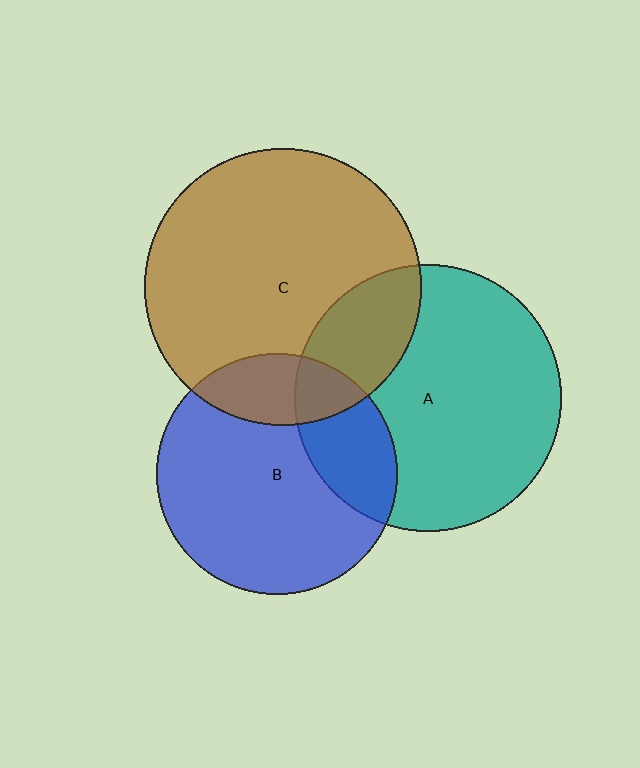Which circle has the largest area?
Circle C (brown).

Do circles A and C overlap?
Yes.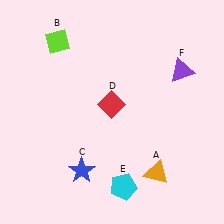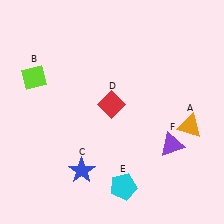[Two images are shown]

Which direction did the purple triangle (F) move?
The purple triangle (F) moved down.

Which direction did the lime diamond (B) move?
The lime diamond (B) moved down.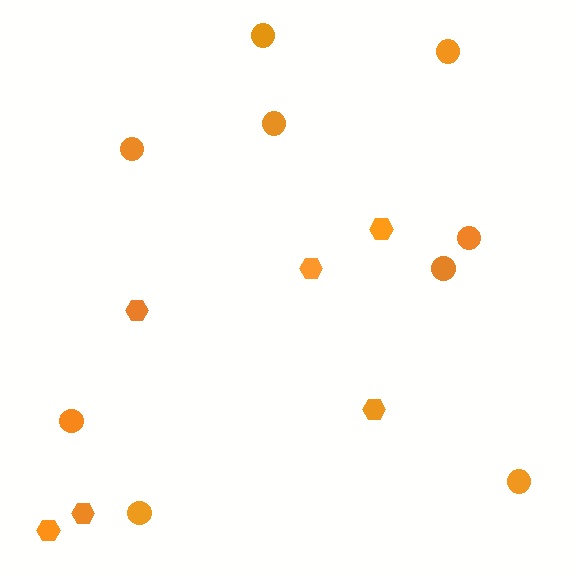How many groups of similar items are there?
There are 2 groups: one group of circles (9) and one group of hexagons (6).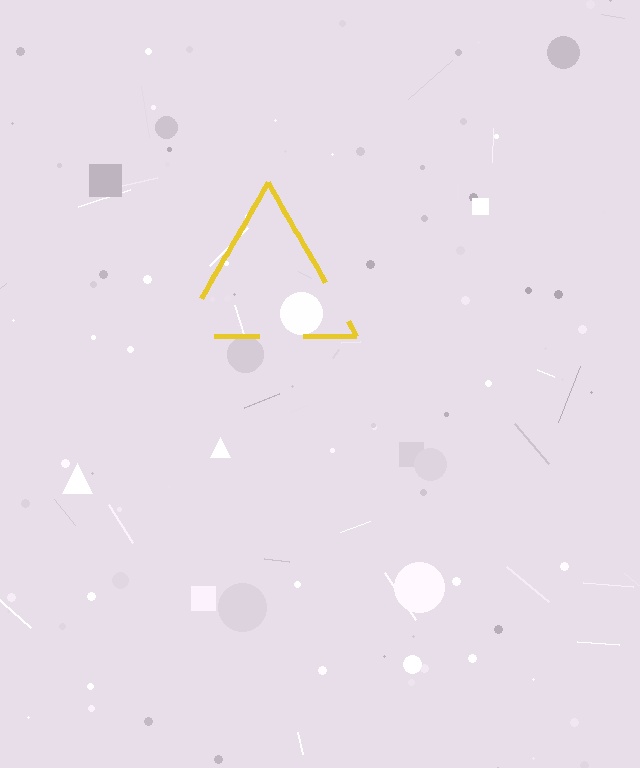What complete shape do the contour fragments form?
The contour fragments form a triangle.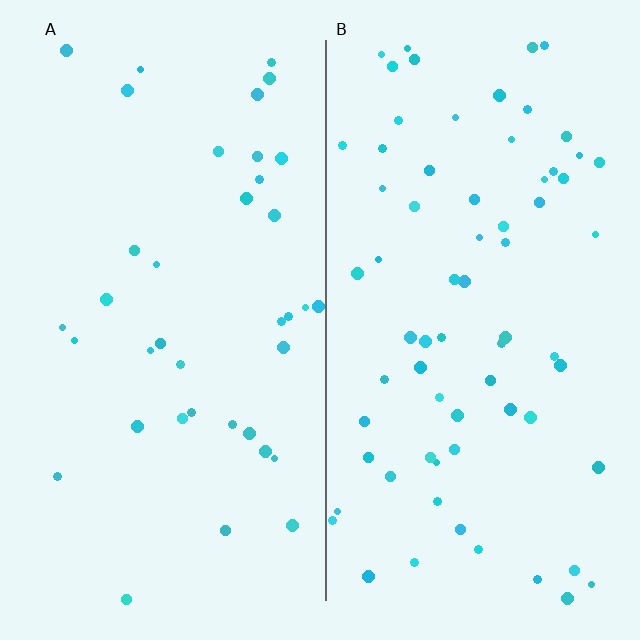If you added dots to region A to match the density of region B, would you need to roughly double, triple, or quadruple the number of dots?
Approximately double.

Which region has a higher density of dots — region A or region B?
B (the right).